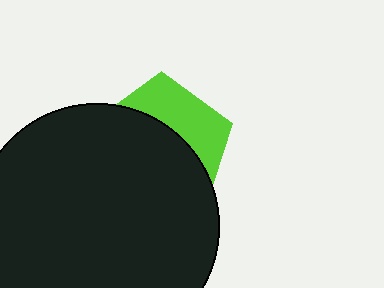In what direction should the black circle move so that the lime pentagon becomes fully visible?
The black circle should move down. That is the shortest direction to clear the overlap and leave the lime pentagon fully visible.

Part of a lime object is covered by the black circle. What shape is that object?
It is a pentagon.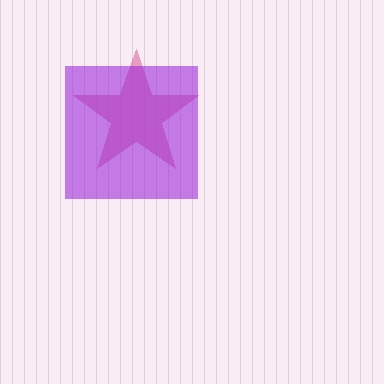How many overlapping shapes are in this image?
There are 2 overlapping shapes in the image.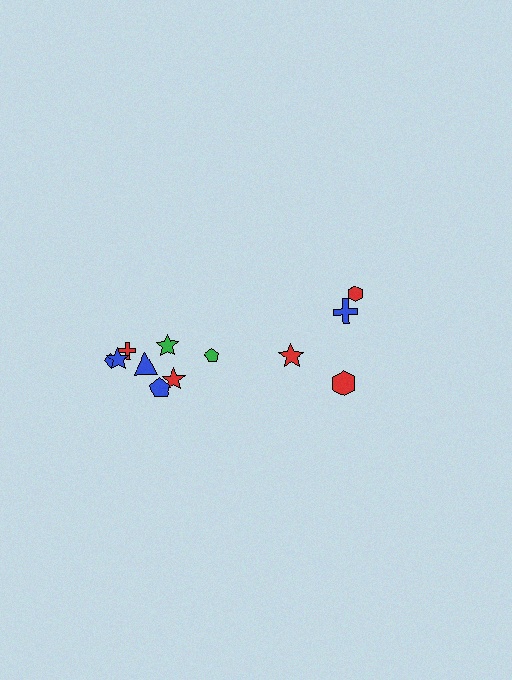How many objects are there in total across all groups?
There are 12 objects.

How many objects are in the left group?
There are 8 objects.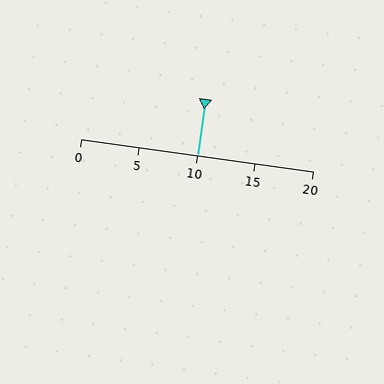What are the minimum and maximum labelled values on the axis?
The axis runs from 0 to 20.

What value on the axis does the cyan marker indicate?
The marker indicates approximately 10.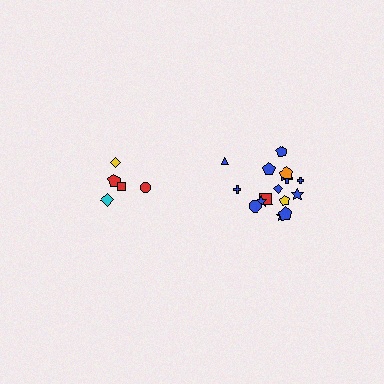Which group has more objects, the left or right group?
The right group.